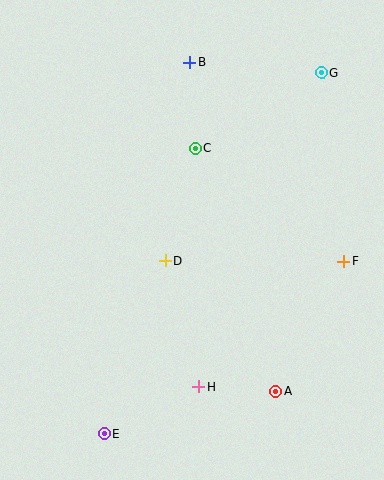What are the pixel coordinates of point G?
Point G is at (322, 73).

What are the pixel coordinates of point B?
Point B is at (190, 62).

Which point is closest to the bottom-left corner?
Point E is closest to the bottom-left corner.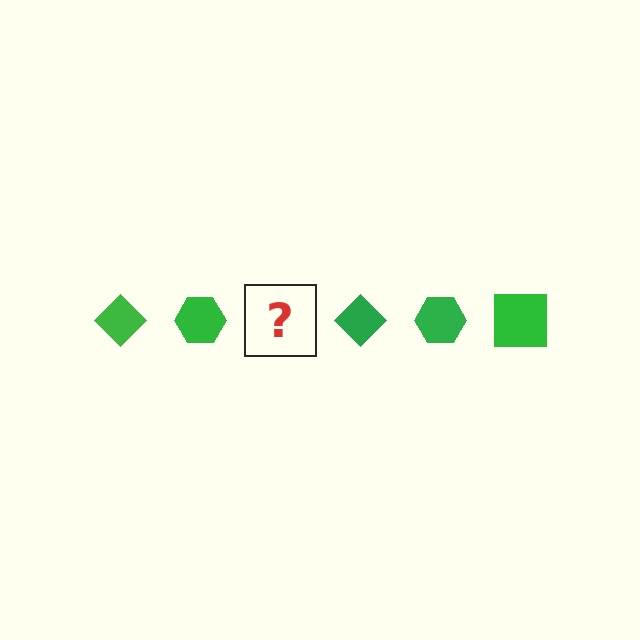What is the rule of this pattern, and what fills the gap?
The rule is that the pattern cycles through diamond, hexagon, square shapes in green. The gap should be filled with a green square.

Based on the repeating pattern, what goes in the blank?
The blank should be a green square.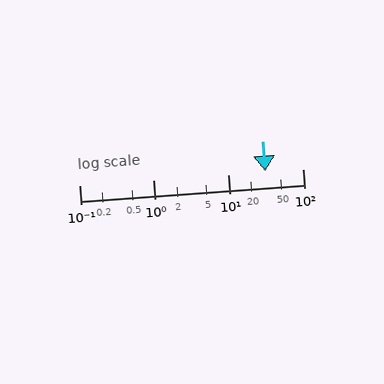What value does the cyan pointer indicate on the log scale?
The pointer indicates approximately 31.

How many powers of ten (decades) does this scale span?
The scale spans 3 decades, from 0.1 to 100.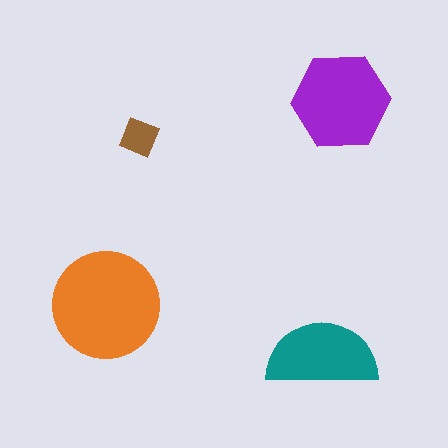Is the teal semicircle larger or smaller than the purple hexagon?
Smaller.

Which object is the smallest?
The brown diamond.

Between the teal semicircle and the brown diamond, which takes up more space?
The teal semicircle.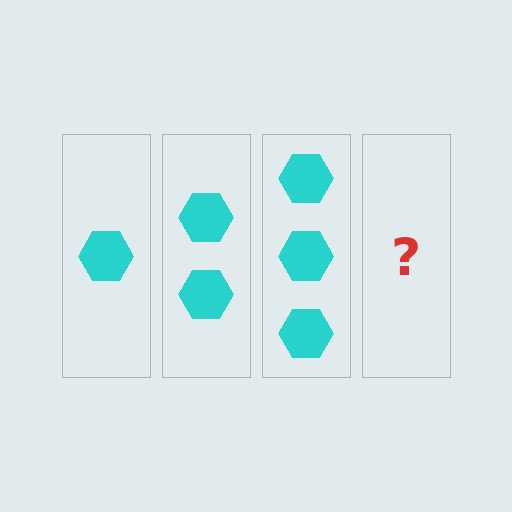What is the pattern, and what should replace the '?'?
The pattern is that each step adds one more hexagon. The '?' should be 4 hexagons.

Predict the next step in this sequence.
The next step is 4 hexagons.